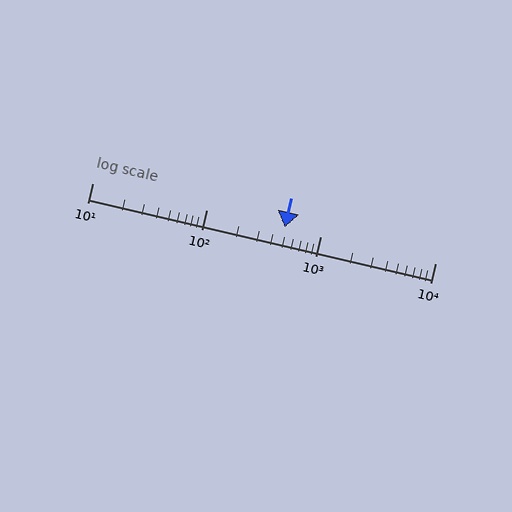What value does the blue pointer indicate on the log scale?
The pointer indicates approximately 480.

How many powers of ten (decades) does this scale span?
The scale spans 3 decades, from 10 to 10000.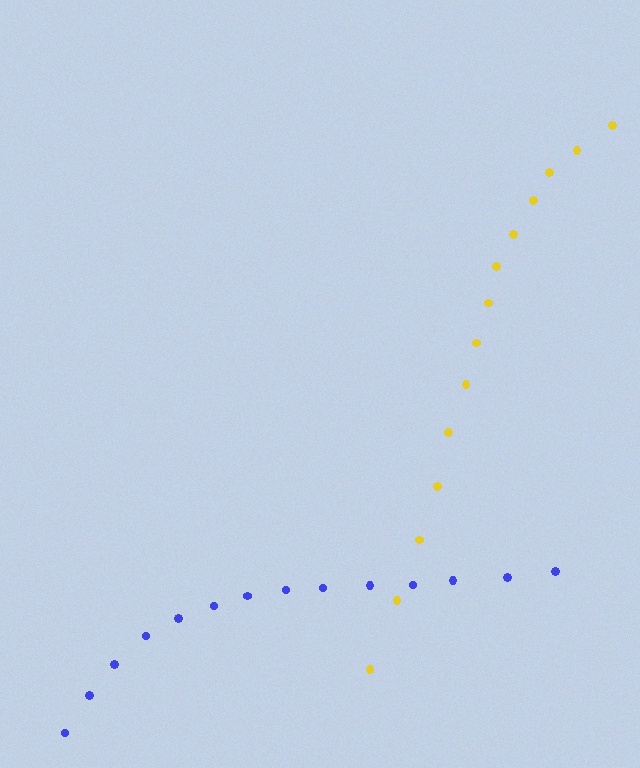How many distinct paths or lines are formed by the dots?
There are 2 distinct paths.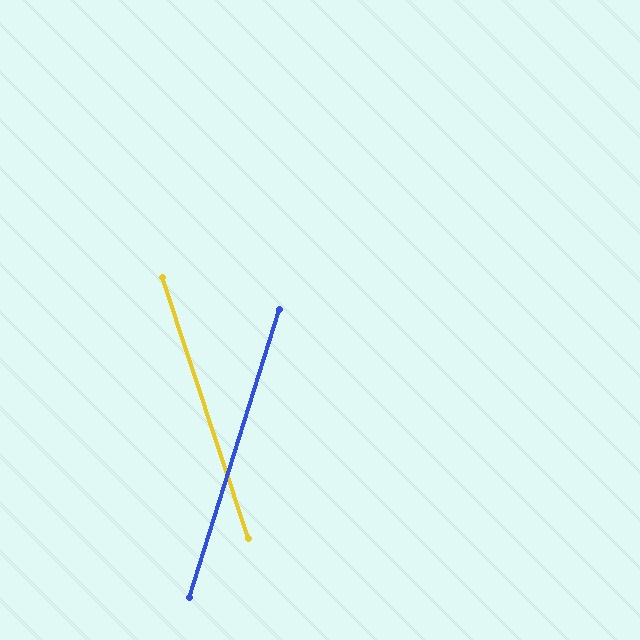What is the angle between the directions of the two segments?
Approximately 35 degrees.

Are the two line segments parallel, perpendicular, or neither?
Neither parallel nor perpendicular — they differ by about 35°.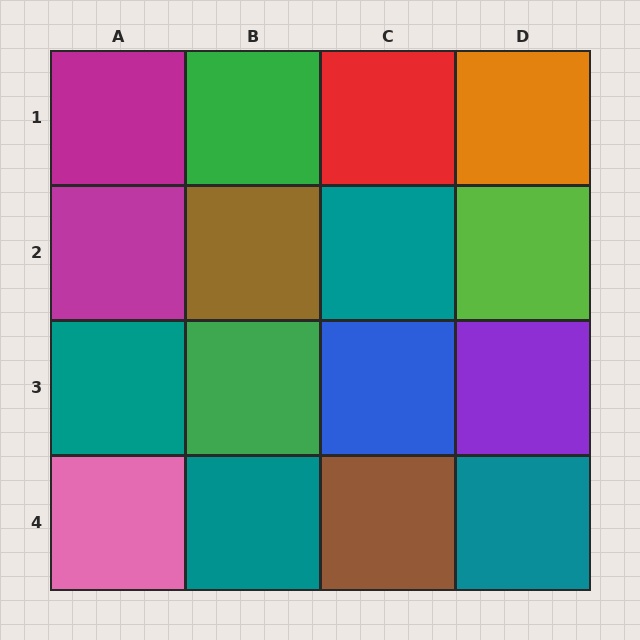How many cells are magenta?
2 cells are magenta.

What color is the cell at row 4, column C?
Brown.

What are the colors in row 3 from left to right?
Teal, green, blue, purple.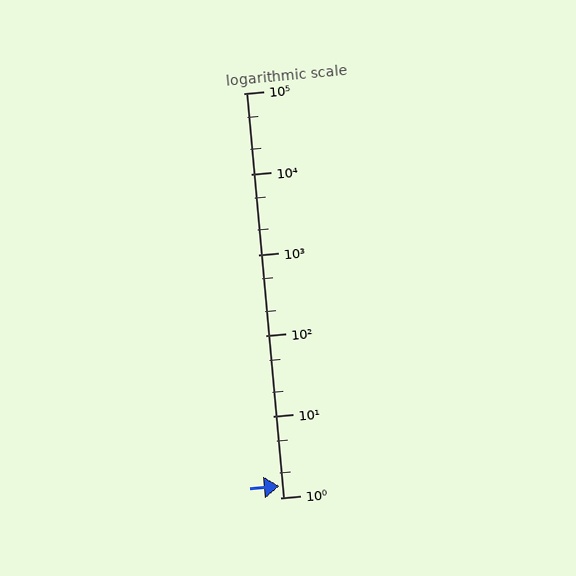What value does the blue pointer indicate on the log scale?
The pointer indicates approximately 1.4.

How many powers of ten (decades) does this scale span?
The scale spans 5 decades, from 1 to 100000.